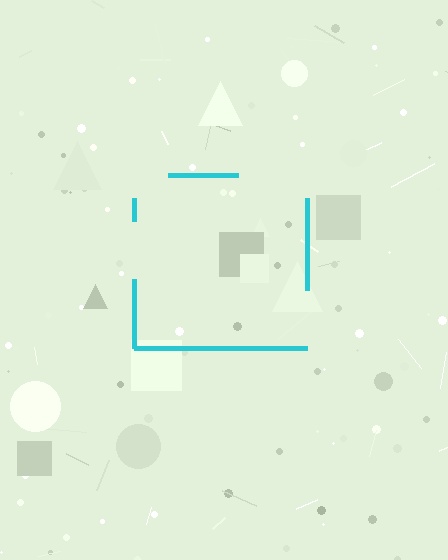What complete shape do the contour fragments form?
The contour fragments form a square.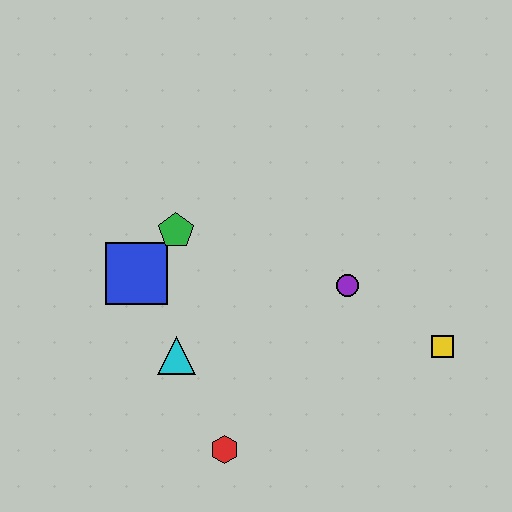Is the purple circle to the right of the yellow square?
No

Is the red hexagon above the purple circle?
No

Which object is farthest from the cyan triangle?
The yellow square is farthest from the cyan triangle.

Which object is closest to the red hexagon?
The cyan triangle is closest to the red hexagon.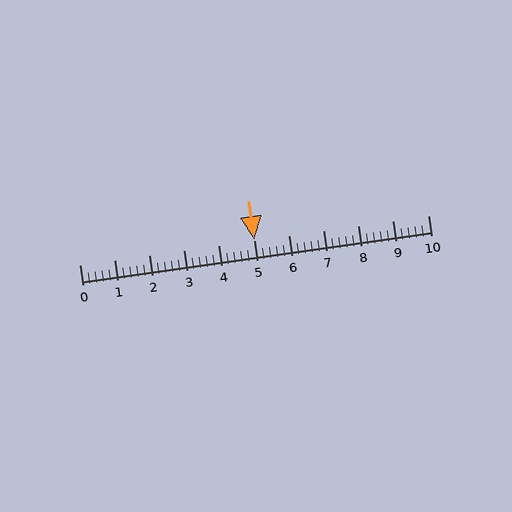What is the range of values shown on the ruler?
The ruler shows values from 0 to 10.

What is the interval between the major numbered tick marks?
The major tick marks are spaced 1 units apart.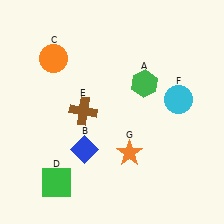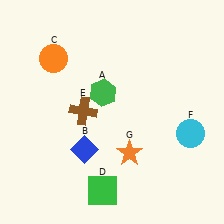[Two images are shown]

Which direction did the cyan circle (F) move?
The cyan circle (F) moved down.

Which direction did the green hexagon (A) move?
The green hexagon (A) moved left.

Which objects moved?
The objects that moved are: the green hexagon (A), the green square (D), the cyan circle (F).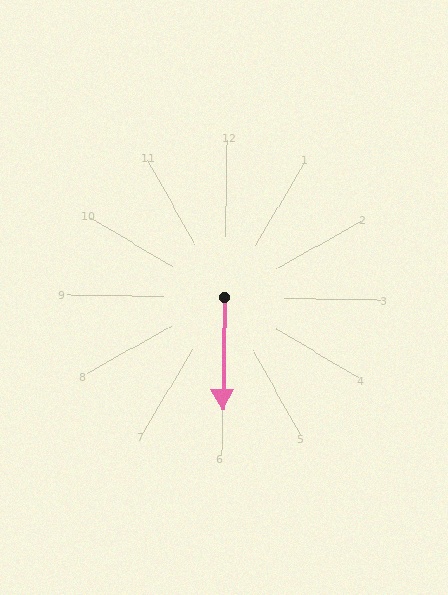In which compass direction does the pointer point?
South.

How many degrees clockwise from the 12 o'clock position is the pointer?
Approximately 180 degrees.